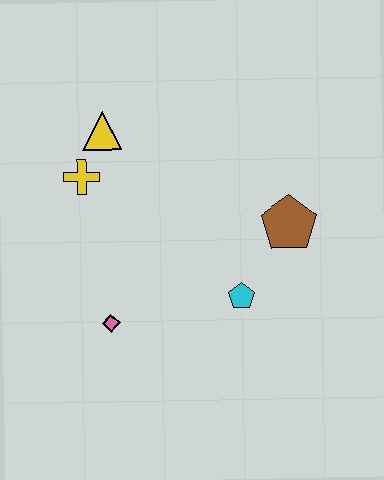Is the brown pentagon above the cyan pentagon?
Yes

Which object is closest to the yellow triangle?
The yellow cross is closest to the yellow triangle.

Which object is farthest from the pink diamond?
The brown pentagon is farthest from the pink diamond.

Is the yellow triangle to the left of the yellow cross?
No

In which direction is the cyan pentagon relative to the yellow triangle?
The cyan pentagon is below the yellow triangle.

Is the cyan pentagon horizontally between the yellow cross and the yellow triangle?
No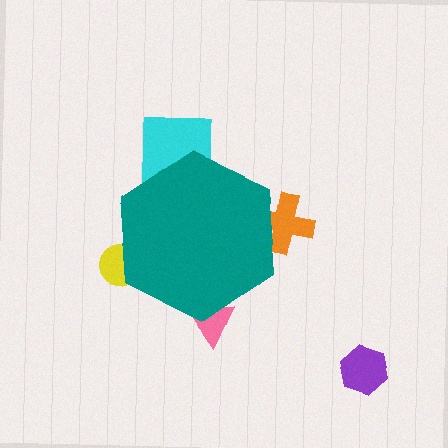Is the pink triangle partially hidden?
Yes, the pink triangle is partially hidden behind the teal hexagon.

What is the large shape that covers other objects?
A teal hexagon.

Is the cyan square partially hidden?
Yes, the cyan square is partially hidden behind the teal hexagon.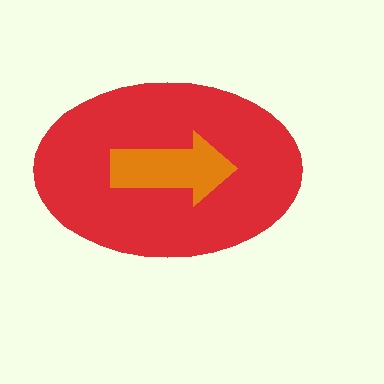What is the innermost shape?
The orange arrow.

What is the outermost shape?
The red ellipse.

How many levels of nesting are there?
2.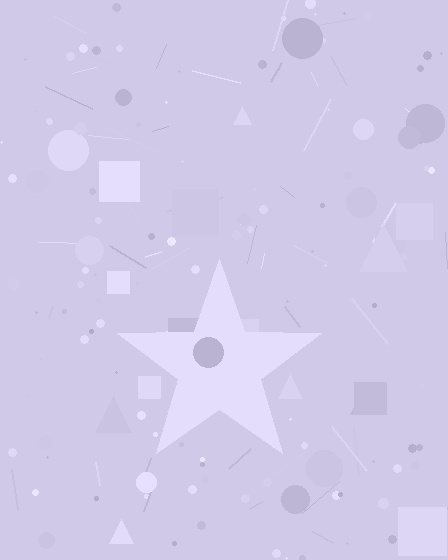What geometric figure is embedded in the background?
A star is embedded in the background.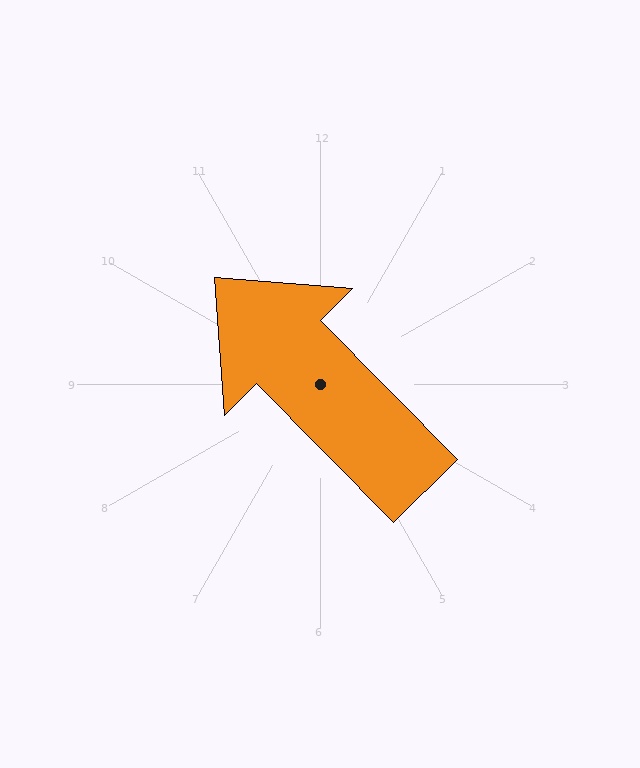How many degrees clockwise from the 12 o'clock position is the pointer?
Approximately 315 degrees.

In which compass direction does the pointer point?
Northwest.